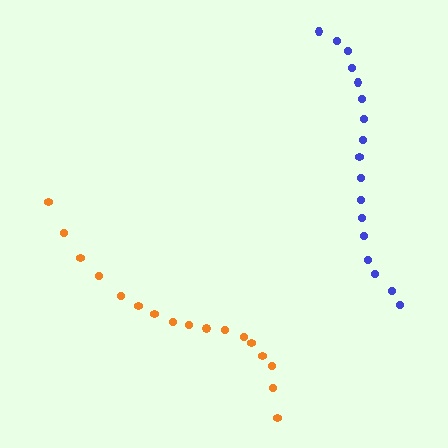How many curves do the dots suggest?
There are 2 distinct paths.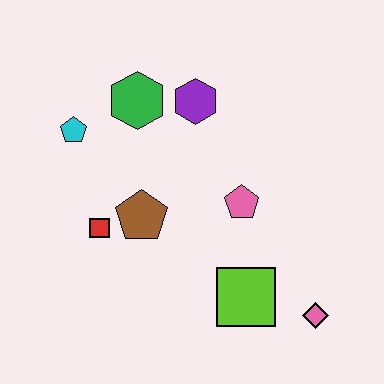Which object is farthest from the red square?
The pink diamond is farthest from the red square.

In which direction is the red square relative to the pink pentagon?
The red square is to the left of the pink pentagon.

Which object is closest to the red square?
The brown pentagon is closest to the red square.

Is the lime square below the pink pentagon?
Yes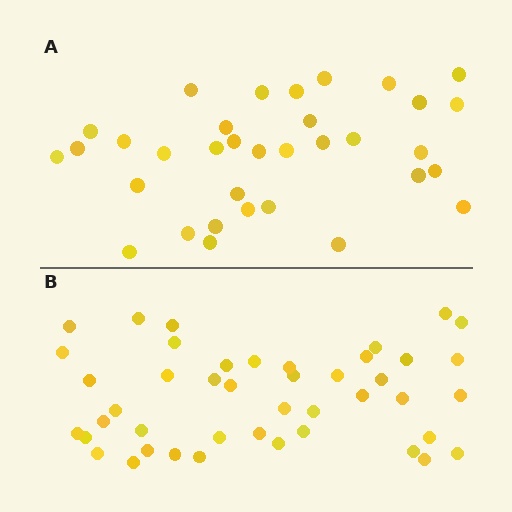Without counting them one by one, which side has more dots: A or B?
Region B (the bottom region) has more dots.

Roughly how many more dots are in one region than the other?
Region B has roughly 10 or so more dots than region A.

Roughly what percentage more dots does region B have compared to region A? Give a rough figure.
About 30% more.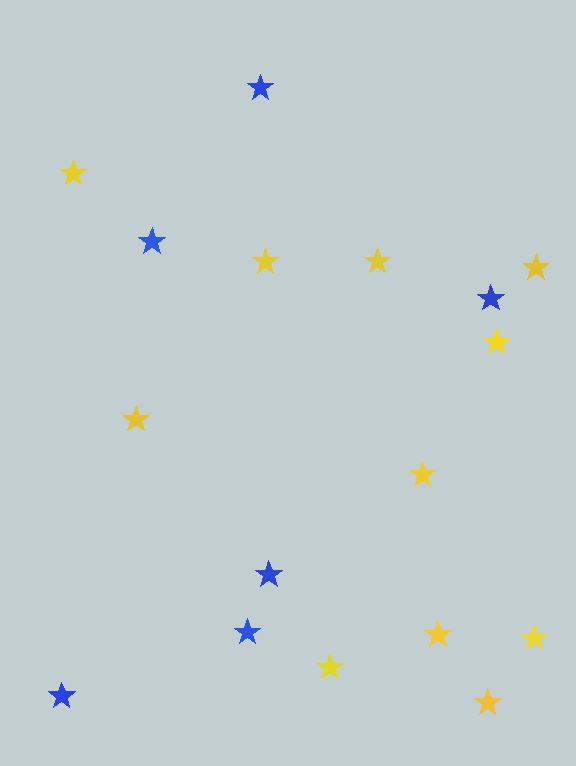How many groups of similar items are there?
There are 2 groups: one group of yellow stars (11) and one group of blue stars (6).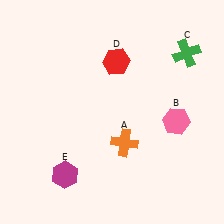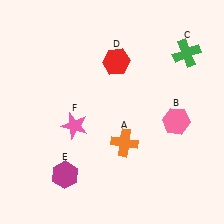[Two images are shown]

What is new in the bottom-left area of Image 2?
A pink star (F) was added in the bottom-left area of Image 2.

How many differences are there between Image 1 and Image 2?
There is 1 difference between the two images.